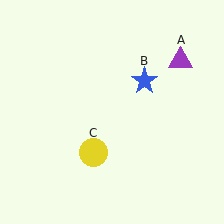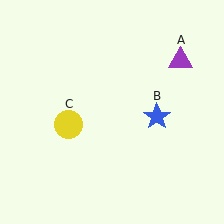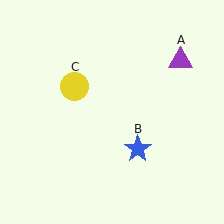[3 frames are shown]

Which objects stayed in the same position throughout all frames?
Purple triangle (object A) remained stationary.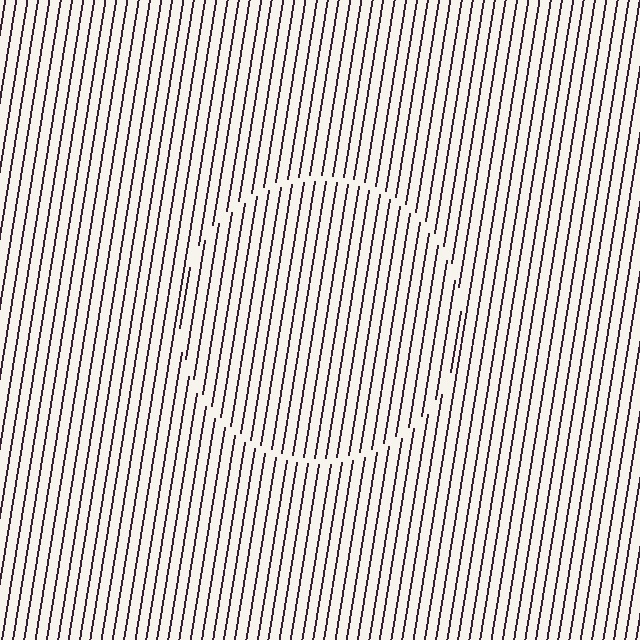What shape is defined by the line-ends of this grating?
An illusory circle. The interior of the shape contains the same grating, shifted by half a period — the contour is defined by the phase discontinuity where line-ends from the inner and outer gratings abut.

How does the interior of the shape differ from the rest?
The interior of the shape contains the same grating, shifted by half a period — the contour is defined by the phase discontinuity where line-ends from the inner and outer gratings abut.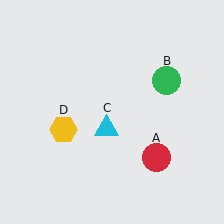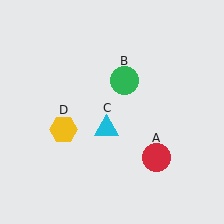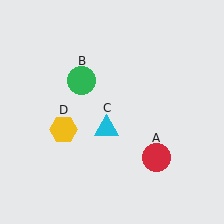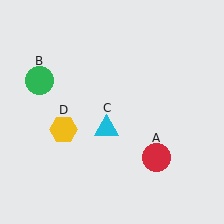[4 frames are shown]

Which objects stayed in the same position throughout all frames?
Red circle (object A) and cyan triangle (object C) and yellow hexagon (object D) remained stationary.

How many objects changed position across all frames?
1 object changed position: green circle (object B).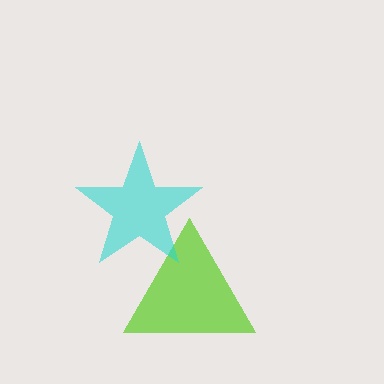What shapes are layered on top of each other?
The layered shapes are: a lime triangle, a cyan star.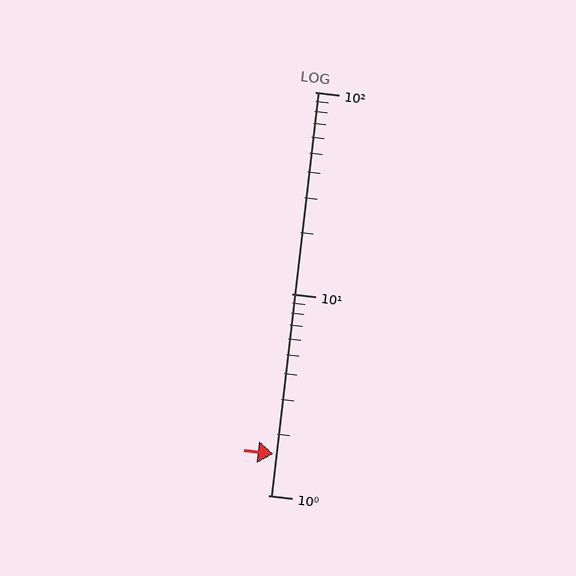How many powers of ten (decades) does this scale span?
The scale spans 2 decades, from 1 to 100.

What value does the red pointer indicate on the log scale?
The pointer indicates approximately 1.6.